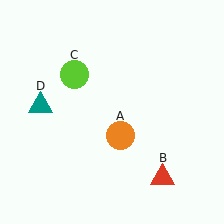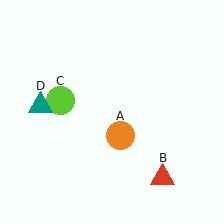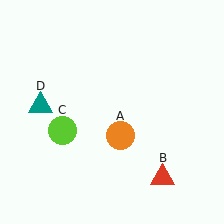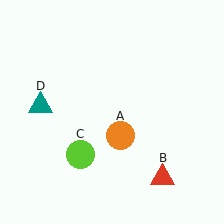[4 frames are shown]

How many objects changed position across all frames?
1 object changed position: lime circle (object C).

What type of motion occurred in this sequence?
The lime circle (object C) rotated counterclockwise around the center of the scene.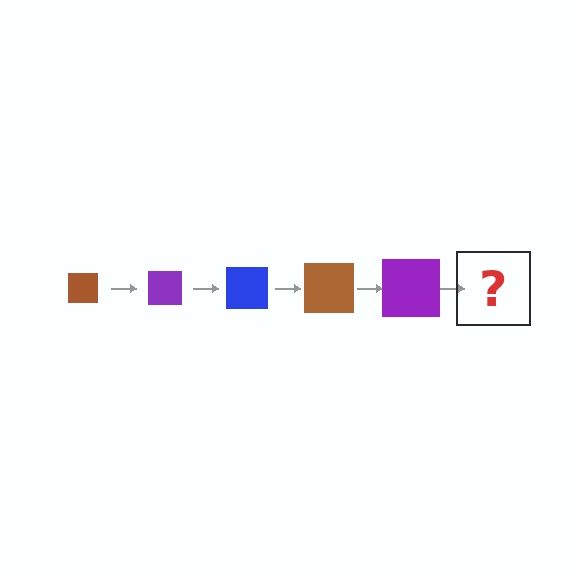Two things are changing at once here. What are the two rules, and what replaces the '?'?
The two rules are that the square grows larger each step and the color cycles through brown, purple, and blue. The '?' should be a blue square, larger than the previous one.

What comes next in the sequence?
The next element should be a blue square, larger than the previous one.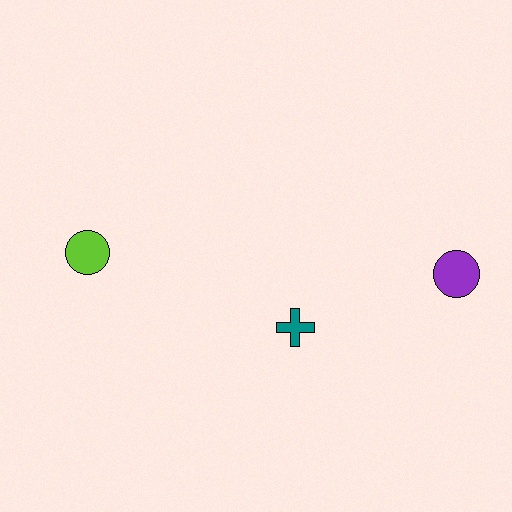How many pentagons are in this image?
There are no pentagons.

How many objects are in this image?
There are 3 objects.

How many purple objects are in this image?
There is 1 purple object.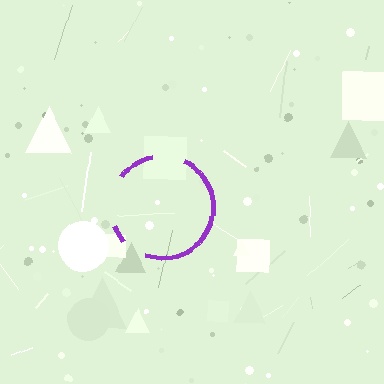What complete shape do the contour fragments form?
The contour fragments form a circle.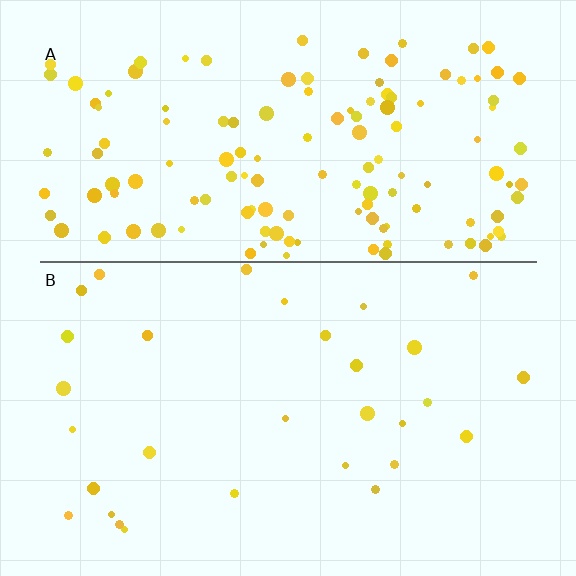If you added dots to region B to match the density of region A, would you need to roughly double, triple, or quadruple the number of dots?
Approximately quadruple.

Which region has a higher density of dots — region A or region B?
A (the top).